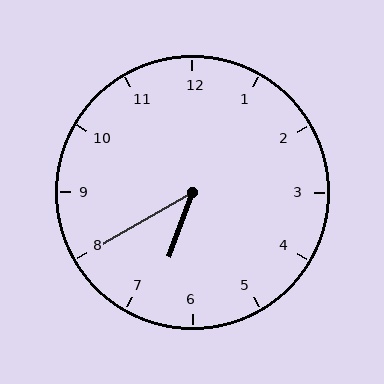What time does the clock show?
6:40.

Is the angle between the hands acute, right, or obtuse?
It is acute.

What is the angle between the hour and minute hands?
Approximately 40 degrees.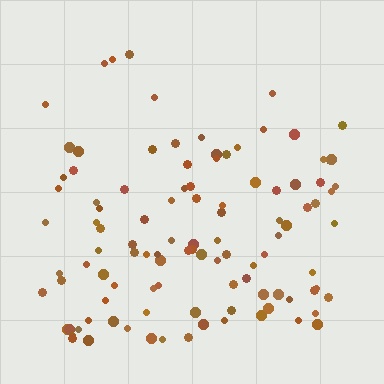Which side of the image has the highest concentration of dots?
The bottom.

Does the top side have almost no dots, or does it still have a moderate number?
Still a moderate number, just noticeably fewer than the bottom.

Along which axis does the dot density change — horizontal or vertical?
Vertical.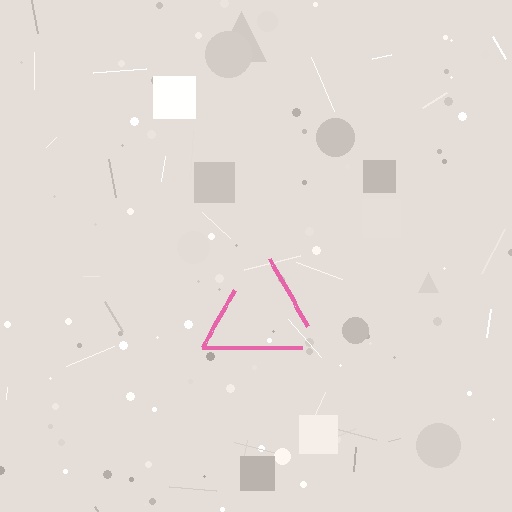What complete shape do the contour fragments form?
The contour fragments form a triangle.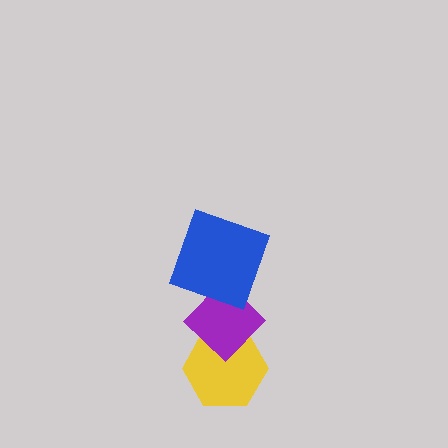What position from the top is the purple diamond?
The purple diamond is 2nd from the top.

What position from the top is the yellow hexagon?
The yellow hexagon is 3rd from the top.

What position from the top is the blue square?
The blue square is 1st from the top.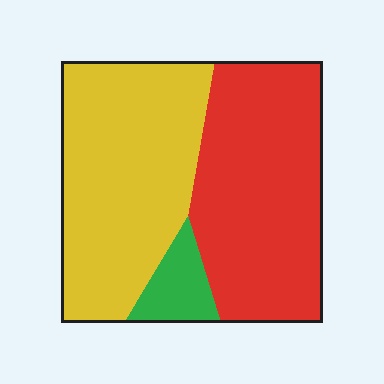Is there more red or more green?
Red.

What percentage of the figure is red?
Red takes up between a third and a half of the figure.